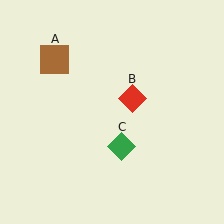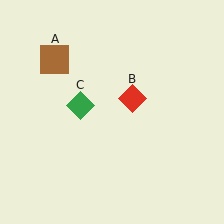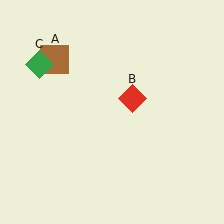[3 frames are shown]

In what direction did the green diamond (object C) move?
The green diamond (object C) moved up and to the left.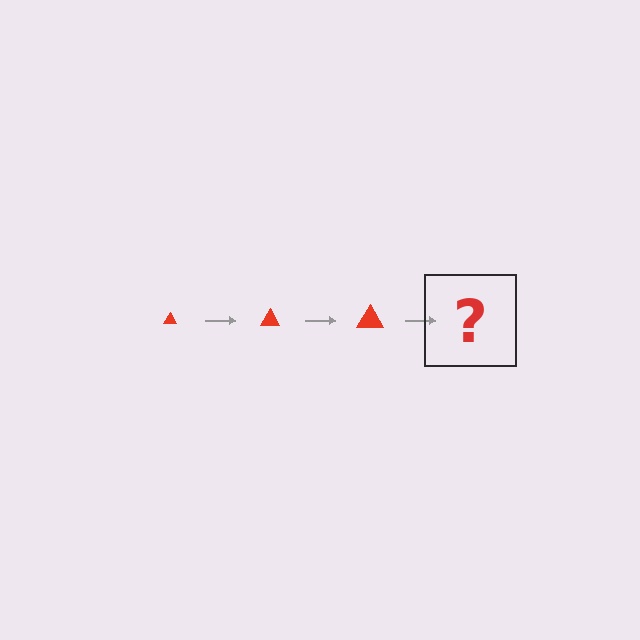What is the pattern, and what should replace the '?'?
The pattern is that the triangle gets progressively larger each step. The '?' should be a red triangle, larger than the previous one.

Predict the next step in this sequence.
The next step is a red triangle, larger than the previous one.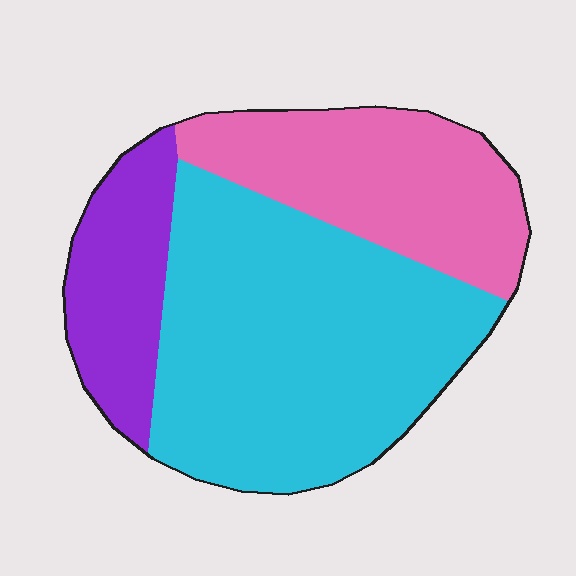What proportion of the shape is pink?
Pink covers roughly 30% of the shape.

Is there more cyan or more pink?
Cyan.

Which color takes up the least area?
Purple, at roughly 15%.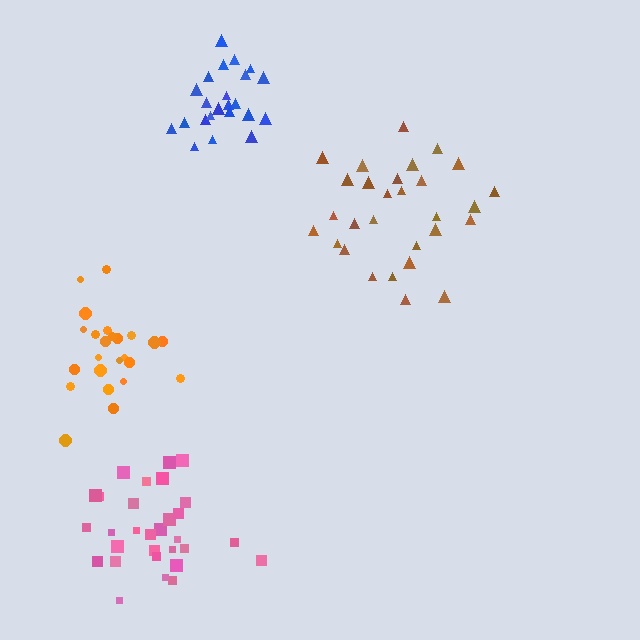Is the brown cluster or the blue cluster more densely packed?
Blue.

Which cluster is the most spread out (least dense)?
Brown.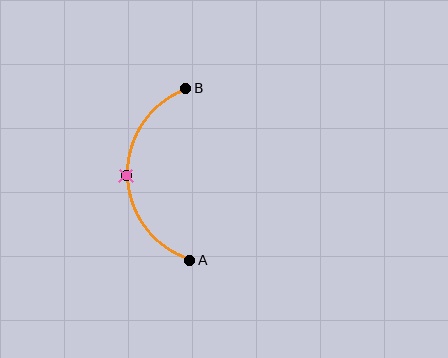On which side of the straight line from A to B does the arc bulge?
The arc bulges to the left of the straight line connecting A and B.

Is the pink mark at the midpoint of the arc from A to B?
Yes. The pink mark lies on the arc at equal arc-length from both A and B — it is the arc midpoint.